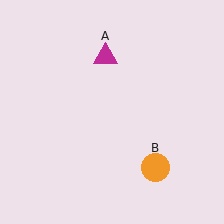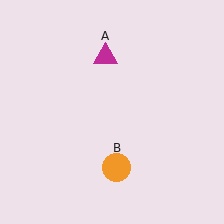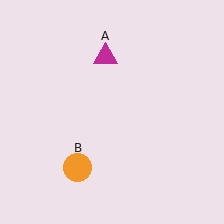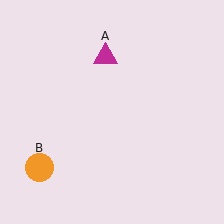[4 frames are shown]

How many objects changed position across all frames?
1 object changed position: orange circle (object B).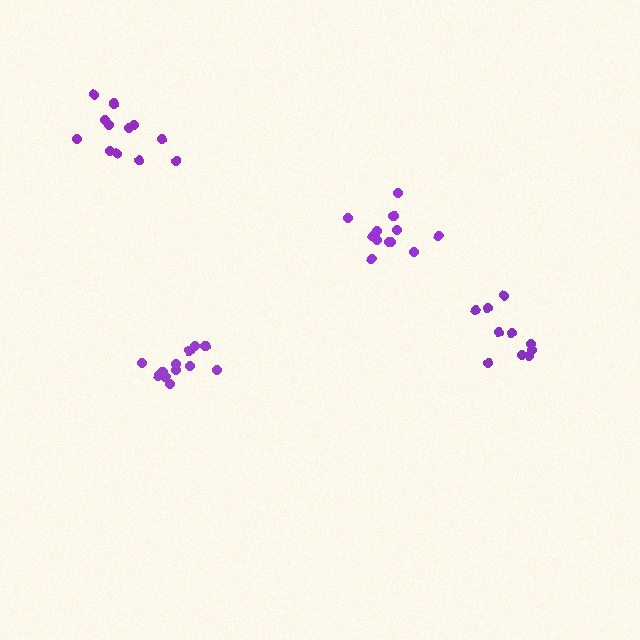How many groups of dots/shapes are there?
There are 4 groups.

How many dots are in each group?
Group 1: 12 dots, Group 2: 13 dots, Group 3: 10 dots, Group 4: 12 dots (47 total).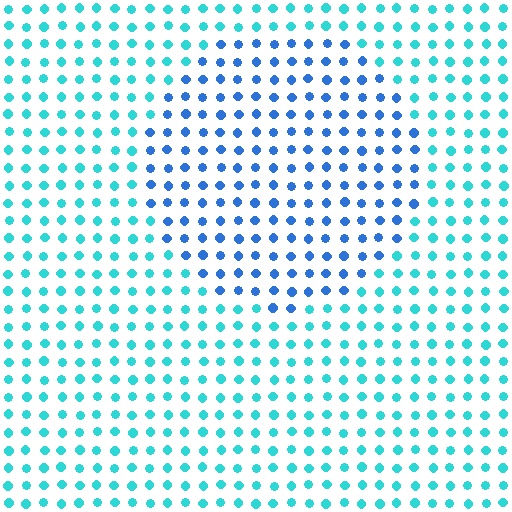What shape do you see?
I see a circle.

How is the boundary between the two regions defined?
The boundary is defined purely by a slight shift in hue (about 37 degrees). Spacing, size, and orientation are identical on both sides.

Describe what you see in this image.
The image is filled with small cyan elements in a uniform arrangement. A circle-shaped region is visible where the elements are tinted to a slightly different hue, forming a subtle color boundary.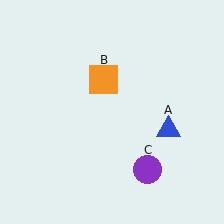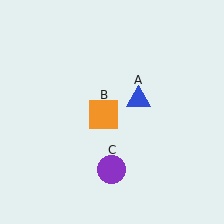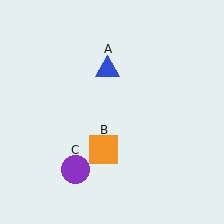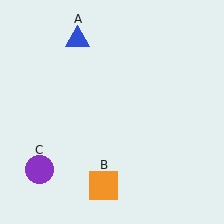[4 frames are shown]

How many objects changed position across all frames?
3 objects changed position: blue triangle (object A), orange square (object B), purple circle (object C).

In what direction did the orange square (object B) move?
The orange square (object B) moved down.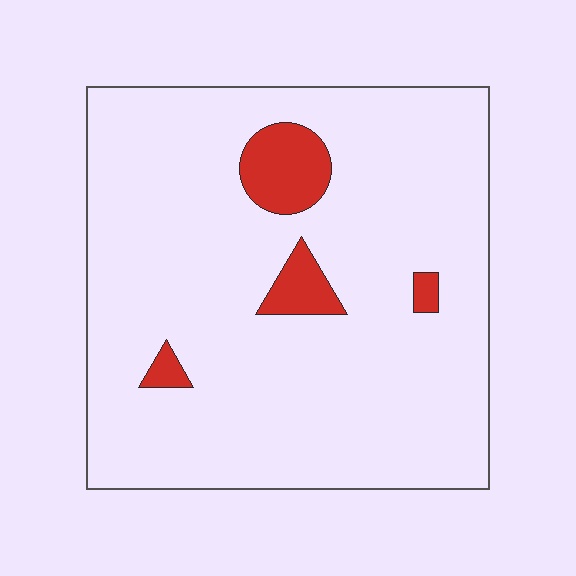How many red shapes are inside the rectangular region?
4.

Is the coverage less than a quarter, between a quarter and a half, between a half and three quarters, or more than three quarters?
Less than a quarter.